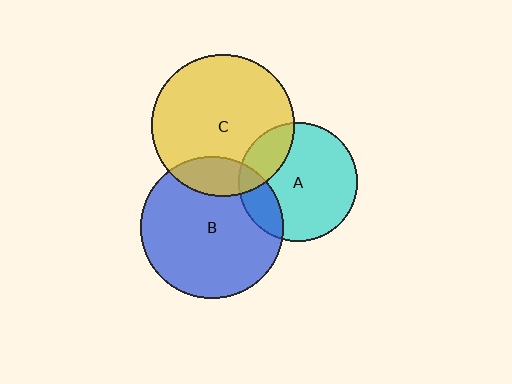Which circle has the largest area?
Circle C (yellow).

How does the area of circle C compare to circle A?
Approximately 1.4 times.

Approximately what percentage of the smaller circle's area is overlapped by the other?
Approximately 20%.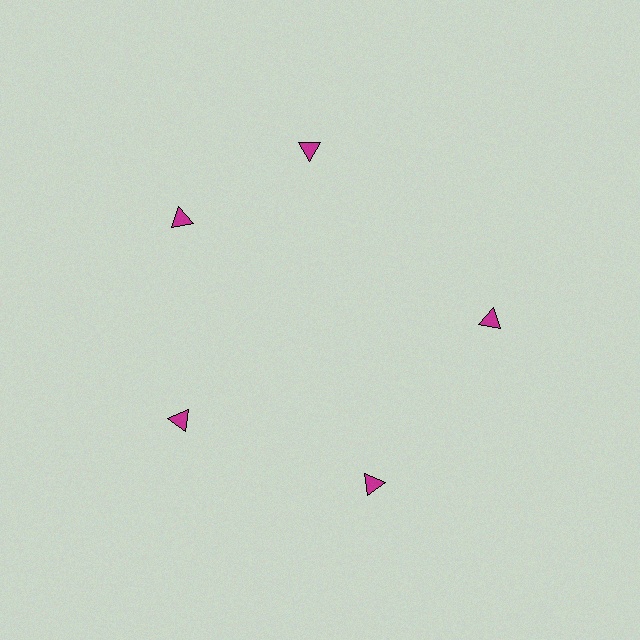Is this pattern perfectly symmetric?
No. The 5 magenta triangles are arranged in a ring, but one element near the 1 o'clock position is rotated out of alignment along the ring, breaking the 5-fold rotational symmetry.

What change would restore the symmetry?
The symmetry would be restored by rotating it back into even spacing with its neighbors so that all 5 triangles sit at equal angles and equal distance from the center.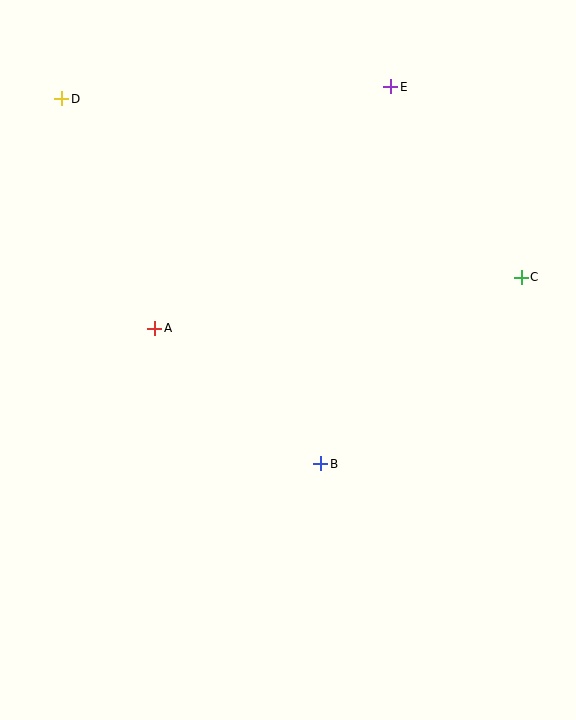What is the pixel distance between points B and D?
The distance between B and D is 447 pixels.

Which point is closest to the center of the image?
Point B at (321, 464) is closest to the center.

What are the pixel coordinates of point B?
Point B is at (321, 464).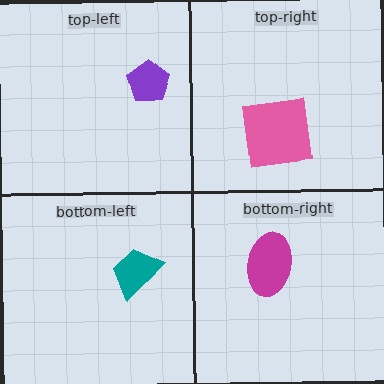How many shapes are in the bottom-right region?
1.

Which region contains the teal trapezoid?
The bottom-left region.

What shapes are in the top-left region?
The purple pentagon.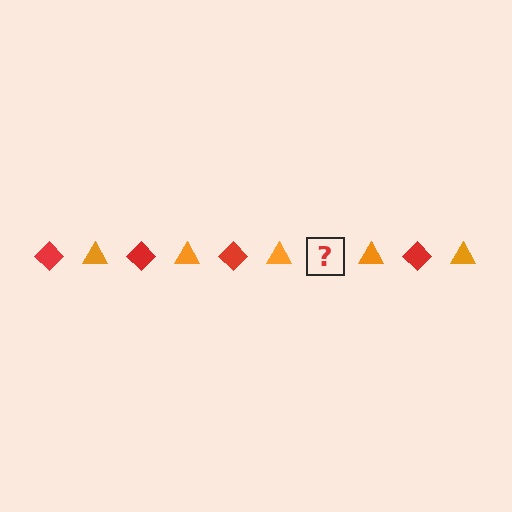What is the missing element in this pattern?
The missing element is a red diamond.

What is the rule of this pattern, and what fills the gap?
The rule is that the pattern alternates between red diamond and orange triangle. The gap should be filled with a red diamond.